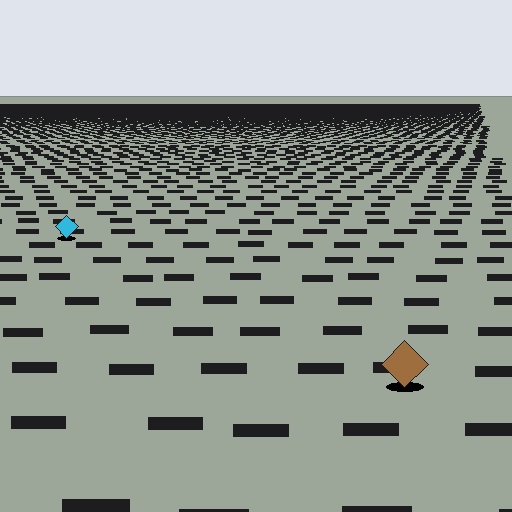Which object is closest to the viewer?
The brown diamond is closest. The texture marks near it are larger and more spread out.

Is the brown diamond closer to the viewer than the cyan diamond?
Yes. The brown diamond is closer — you can tell from the texture gradient: the ground texture is coarser near it.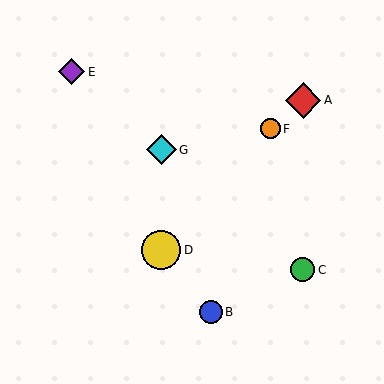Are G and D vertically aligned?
Yes, both are at x≈161.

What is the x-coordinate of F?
Object F is at x≈270.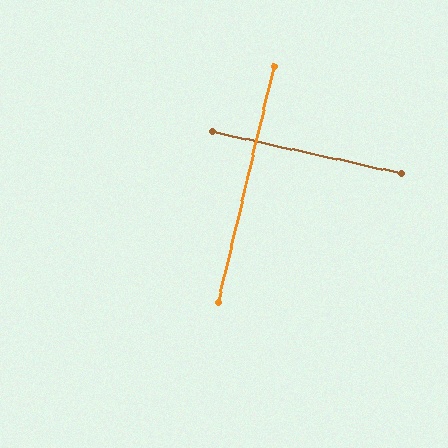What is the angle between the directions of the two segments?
Approximately 89 degrees.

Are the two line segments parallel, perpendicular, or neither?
Perpendicular — they meet at approximately 89°.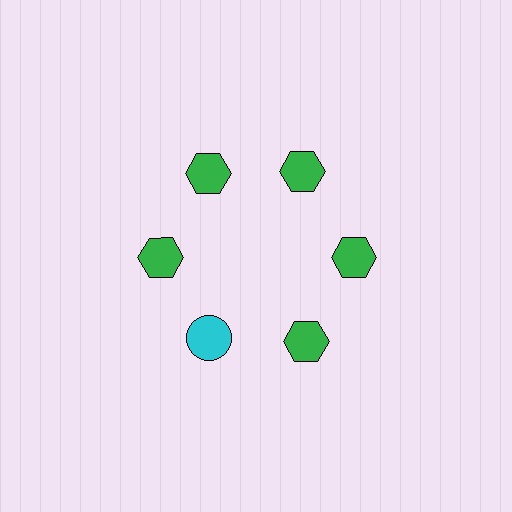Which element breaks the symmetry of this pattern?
The cyan circle at roughly the 7 o'clock position breaks the symmetry. All other shapes are green hexagons.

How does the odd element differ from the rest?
It differs in both color (cyan instead of green) and shape (circle instead of hexagon).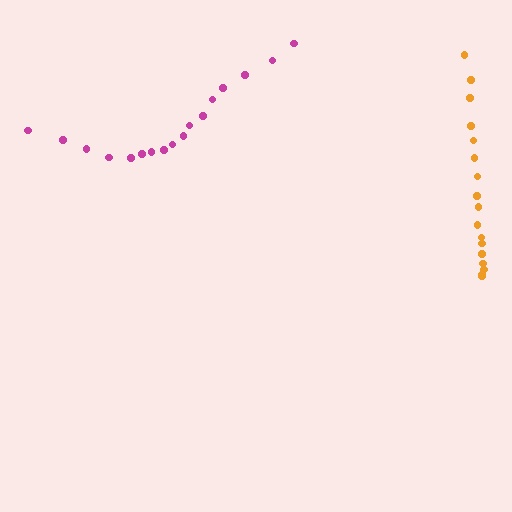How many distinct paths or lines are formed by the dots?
There are 2 distinct paths.